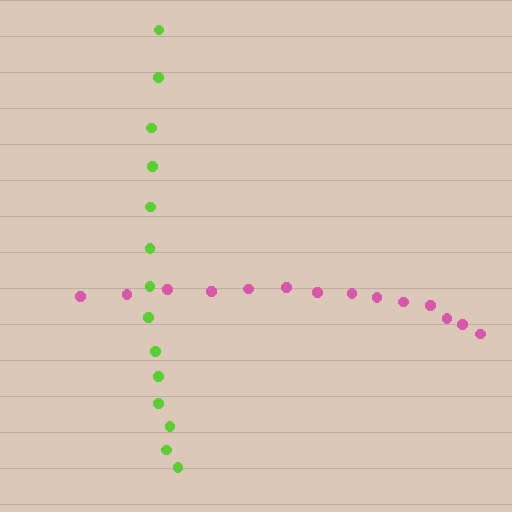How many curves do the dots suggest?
There are 2 distinct paths.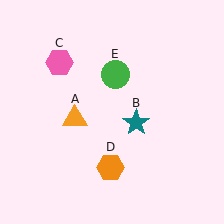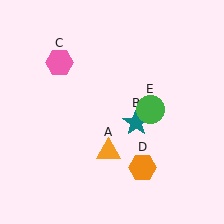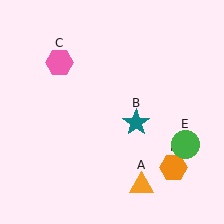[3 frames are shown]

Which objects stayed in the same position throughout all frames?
Teal star (object B) and pink hexagon (object C) remained stationary.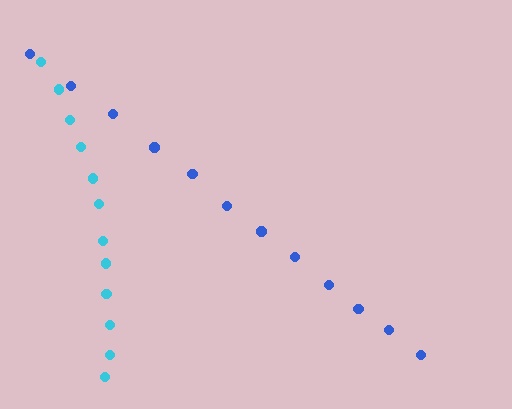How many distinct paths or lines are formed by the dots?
There are 2 distinct paths.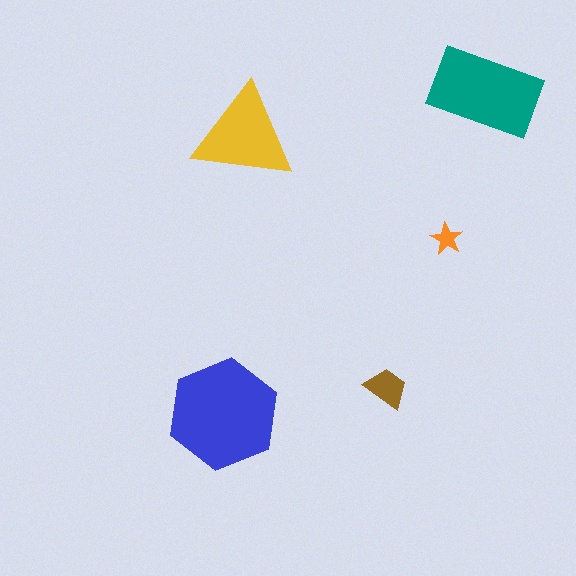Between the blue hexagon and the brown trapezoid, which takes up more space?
The blue hexagon.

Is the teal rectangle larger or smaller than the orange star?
Larger.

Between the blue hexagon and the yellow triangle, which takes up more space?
The blue hexagon.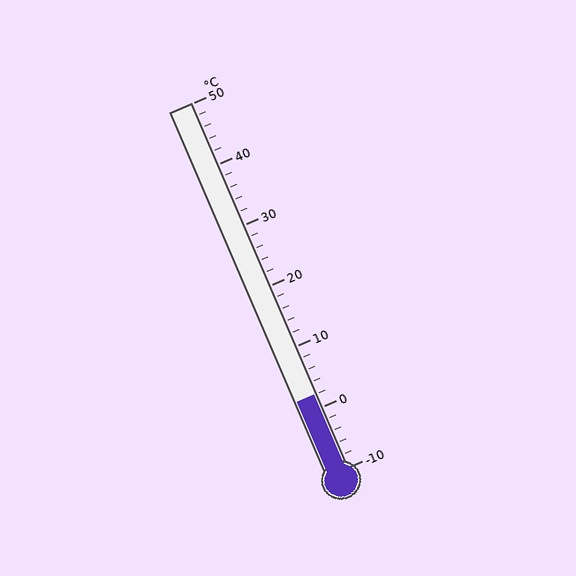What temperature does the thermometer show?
The thermometer shows approximately 2°C.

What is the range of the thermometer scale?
The thermometer scale ranges from -10°C to 50°C.